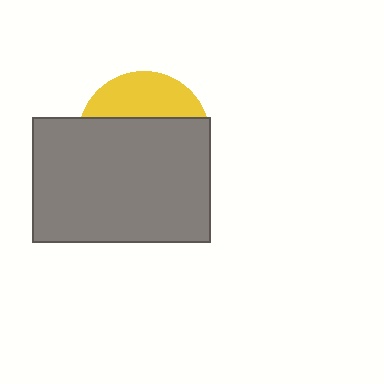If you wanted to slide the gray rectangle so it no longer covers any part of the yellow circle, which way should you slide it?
Slide it down — that is the most direct way to separate the two shapes.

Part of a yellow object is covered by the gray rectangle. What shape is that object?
It is a circle.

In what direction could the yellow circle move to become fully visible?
The yellow circle could move up. That would shift it out from behind the gray rectangle entirely.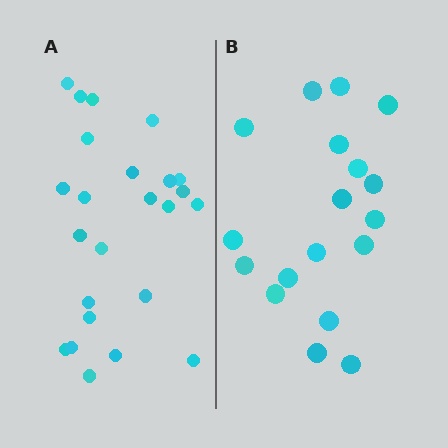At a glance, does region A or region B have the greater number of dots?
Region A (the left region) has more dots.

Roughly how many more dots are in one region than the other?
Region A has about 6 more dots than region B.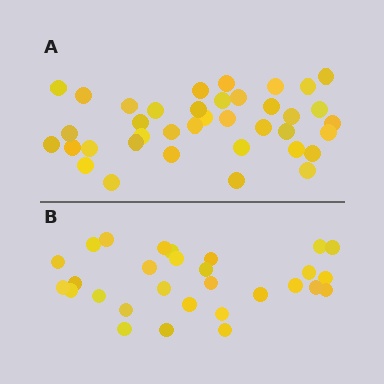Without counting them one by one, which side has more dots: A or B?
Region A (the top region) has more dots.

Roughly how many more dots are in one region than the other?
Region A has roughly 8 or so more dots than region B.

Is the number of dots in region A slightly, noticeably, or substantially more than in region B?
Region A has noticeably more, but not dramatically so. The ratio is roughly 1.3 to 1.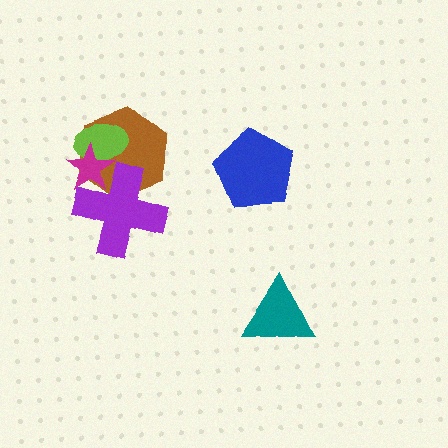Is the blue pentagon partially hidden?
No, no other shape covers it.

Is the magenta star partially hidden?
Yes, it is partially covered by another shape.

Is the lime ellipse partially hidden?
Yes, it is partially covered by another shape.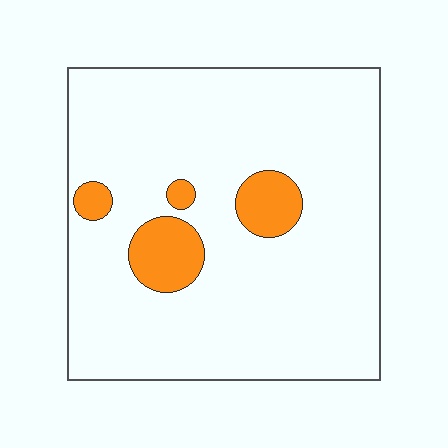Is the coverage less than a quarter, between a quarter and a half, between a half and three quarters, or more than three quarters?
Less than a quarter.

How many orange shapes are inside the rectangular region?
4.